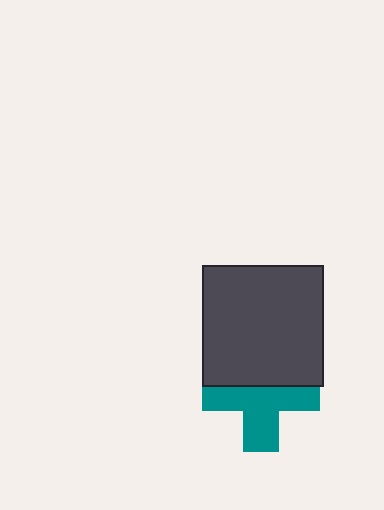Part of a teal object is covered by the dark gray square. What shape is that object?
It is a cross.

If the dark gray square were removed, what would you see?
You would see the complete teal cross.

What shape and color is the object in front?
The object in front is a dark gray square.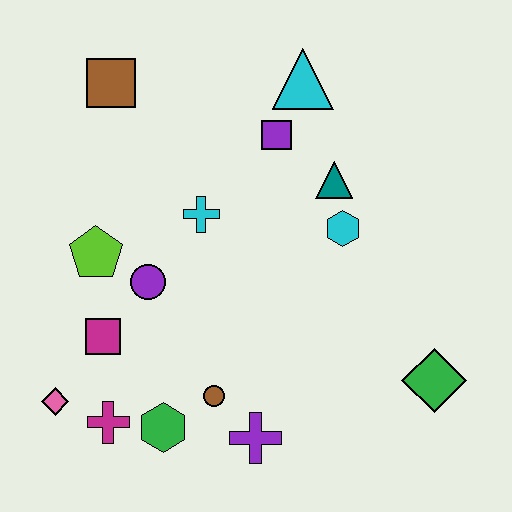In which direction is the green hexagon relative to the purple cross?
The green hexagon is to the left of the purple cross.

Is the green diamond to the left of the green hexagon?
No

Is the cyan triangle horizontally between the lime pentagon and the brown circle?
No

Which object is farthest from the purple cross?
The brown square is farthest from the purple cross.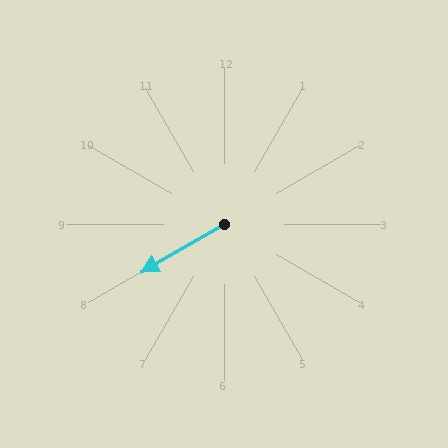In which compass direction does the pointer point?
Southwest.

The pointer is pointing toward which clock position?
Roughly 8 o'clock.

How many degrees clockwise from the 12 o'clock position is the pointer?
Approximately 240 degrees.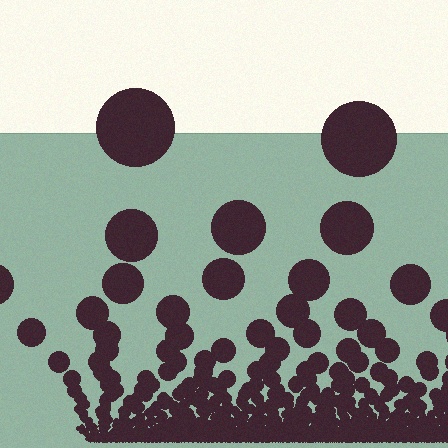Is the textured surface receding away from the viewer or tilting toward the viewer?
The surface appears to tilt toward the viewer. Texture elements get larger and sparser toward the top.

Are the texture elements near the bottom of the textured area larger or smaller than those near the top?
Smaller. The gradient is inverted — elements near the bottom are smaller and denser.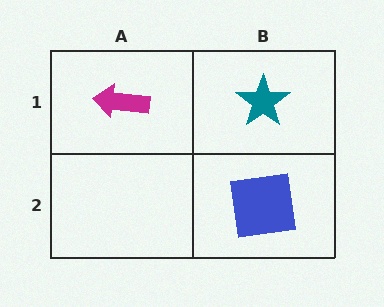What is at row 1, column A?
A magenta arrow.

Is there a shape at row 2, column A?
No, that cell is empty.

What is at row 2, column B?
A blue square.